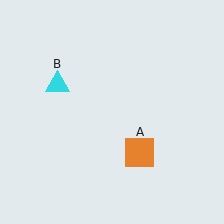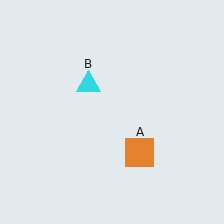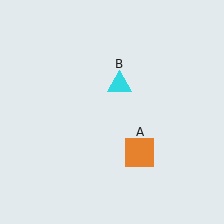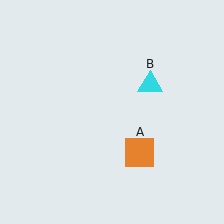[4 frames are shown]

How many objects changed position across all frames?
1 object changed position: cyan triangle (object B).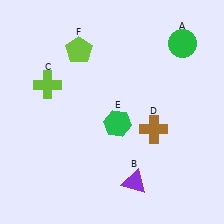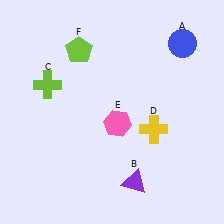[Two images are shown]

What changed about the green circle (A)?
In Image 1, A is green. In Image 2, it changed to blue.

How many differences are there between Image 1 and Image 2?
There are 3 differences between the two images.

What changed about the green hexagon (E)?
In Image 1, E is green. In Image 2, it changed to pink.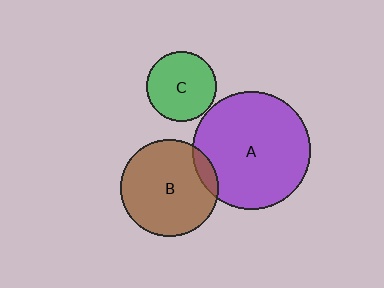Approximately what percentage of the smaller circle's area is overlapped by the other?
Approximately 10%.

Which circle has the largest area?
Circle A (purple).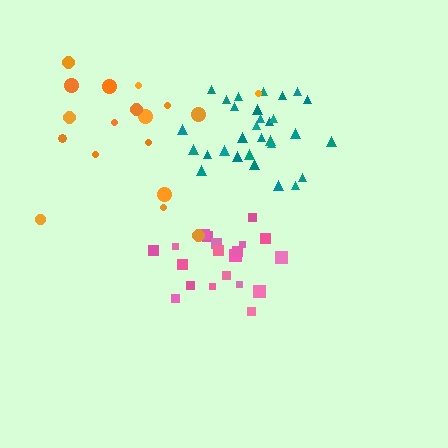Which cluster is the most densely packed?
Pink.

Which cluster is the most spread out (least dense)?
Orange.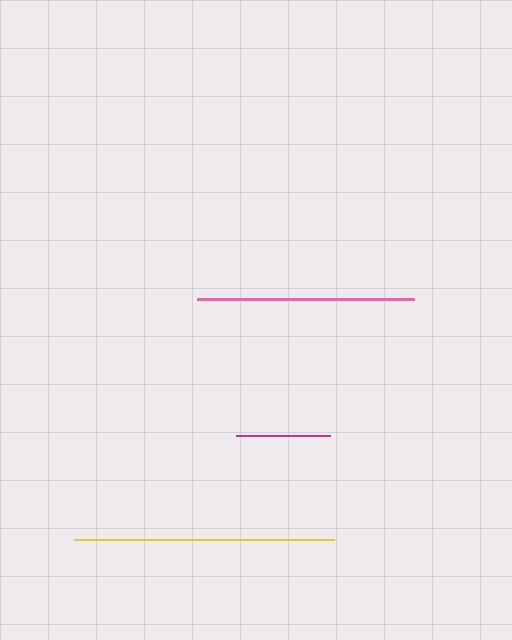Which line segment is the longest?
The yellow line is the longest at approximately 260 pixels.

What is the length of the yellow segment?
The yellow segment is approximately 260 pixels long.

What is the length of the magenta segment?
The magenta segment is approximately 94 pixels long.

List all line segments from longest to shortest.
From longest to shortest: yellow, pink, magenta.